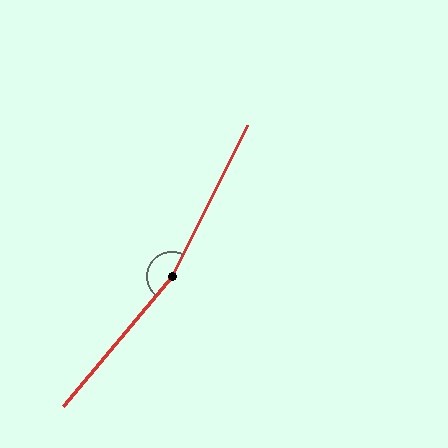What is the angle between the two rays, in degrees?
Approximately 167 degrees.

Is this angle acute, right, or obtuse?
It is obtuse.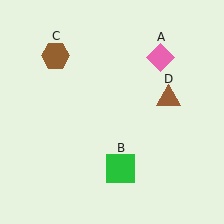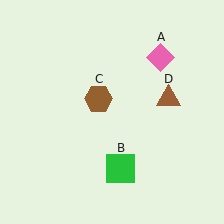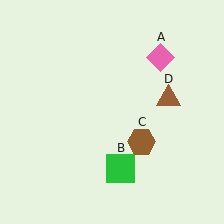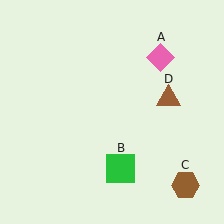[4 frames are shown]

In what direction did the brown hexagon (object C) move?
The brown hexagon (object C) moved down and to the right.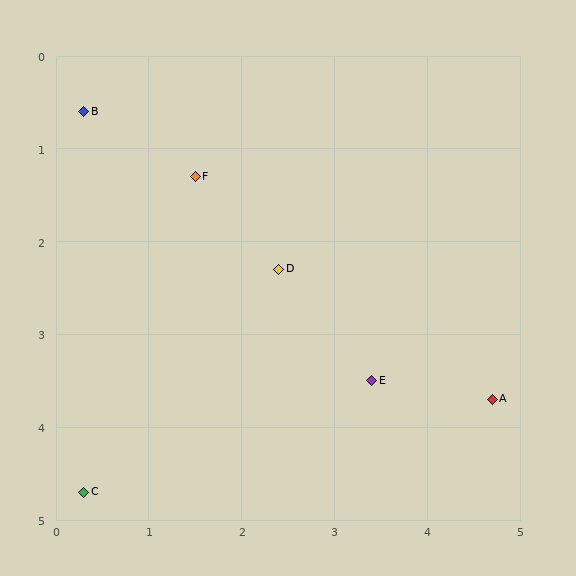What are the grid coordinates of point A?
Point A is at approximately (4.7, 3.7).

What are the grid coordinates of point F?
Point F is at approximately (1.5, 1.3).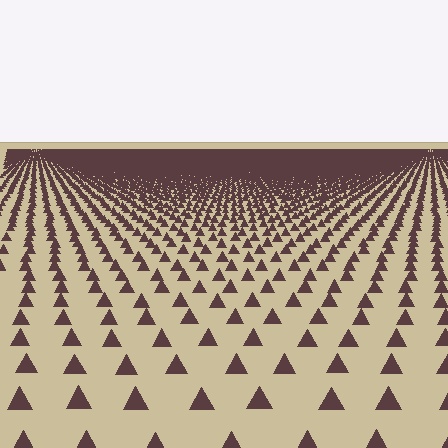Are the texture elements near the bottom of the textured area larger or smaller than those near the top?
Larger. Near the bottom, elements are closer to the viewer and appear at a bigger on-screen size.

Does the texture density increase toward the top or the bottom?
Density increases toward the top.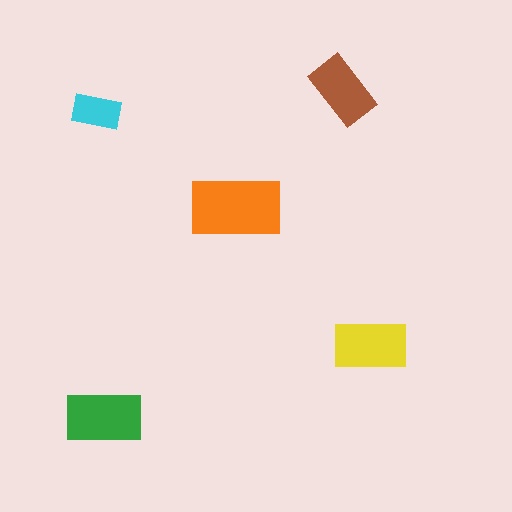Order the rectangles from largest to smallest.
the orange one, the green one, the yellow one, the brown one, the cyan one.